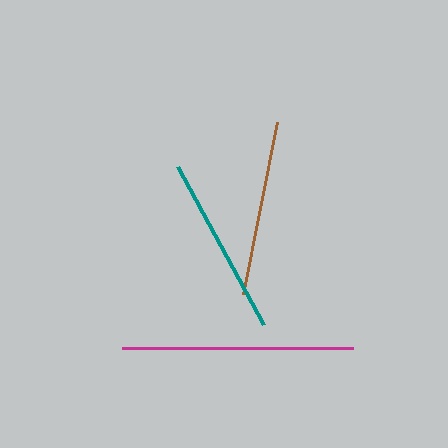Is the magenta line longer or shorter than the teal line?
The magenta line is longer than the teal line.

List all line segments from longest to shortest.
From longest to shortest: magenta, teal, brown.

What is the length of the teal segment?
The teal segment is approximately 180 pixels long.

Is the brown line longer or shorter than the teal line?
The teal line is longer than the brown line.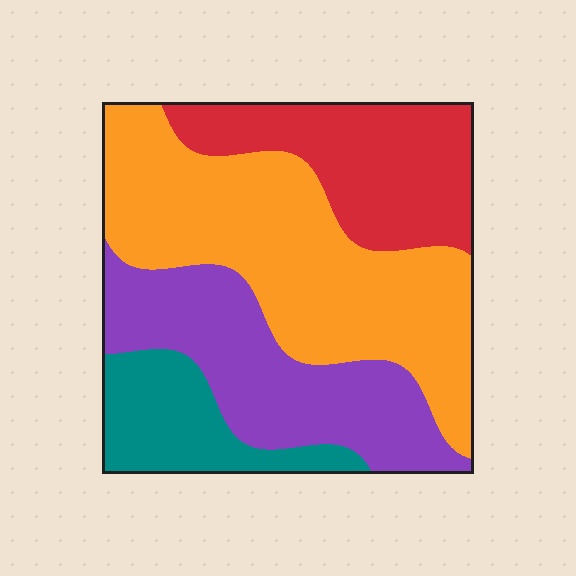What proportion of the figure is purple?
Purple covers roughly 25% of the figure.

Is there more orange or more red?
Orange.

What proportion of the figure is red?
Red covers 21% of the figure.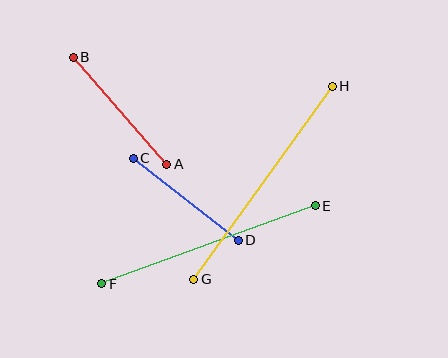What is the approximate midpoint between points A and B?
The midpoint is at approximately (120, 111) pixels.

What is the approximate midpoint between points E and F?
The midpoint is at approximately (209, 245) pixels.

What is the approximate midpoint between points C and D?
The midpoint is at approximately (186, 199) pixels.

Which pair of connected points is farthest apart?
Points G and H are farthest apart.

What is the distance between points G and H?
The distance is approximately 238 pixels.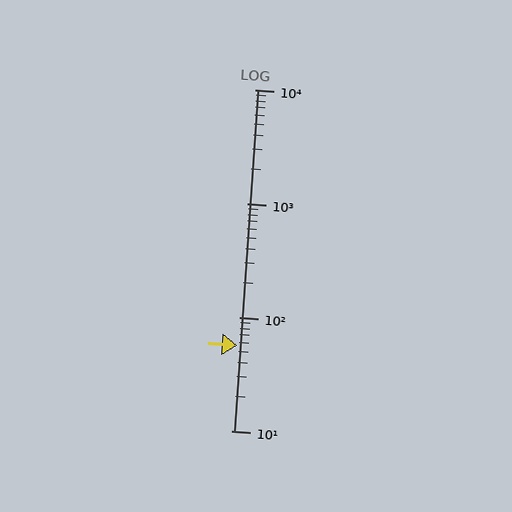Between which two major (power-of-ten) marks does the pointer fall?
The pointer is between 10 and 100.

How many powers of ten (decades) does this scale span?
The scale spans 3 decades, from 10 to 10000.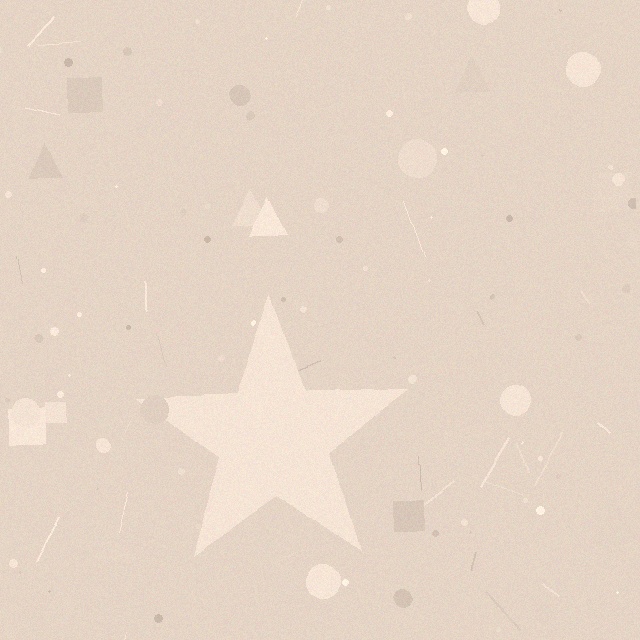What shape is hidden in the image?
A star is hidden in the image.